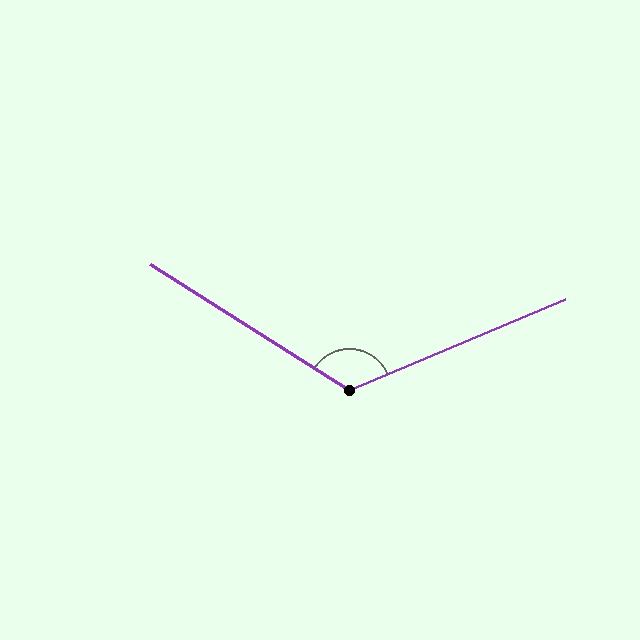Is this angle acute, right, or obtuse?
It is obtuse.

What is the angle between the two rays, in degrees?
Approximately 125 degrees.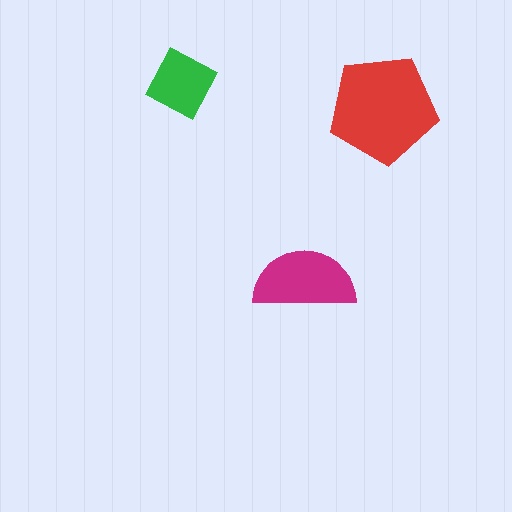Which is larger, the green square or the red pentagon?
The red pentagon.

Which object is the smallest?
The green square.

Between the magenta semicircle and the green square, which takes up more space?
The magenta semicircle.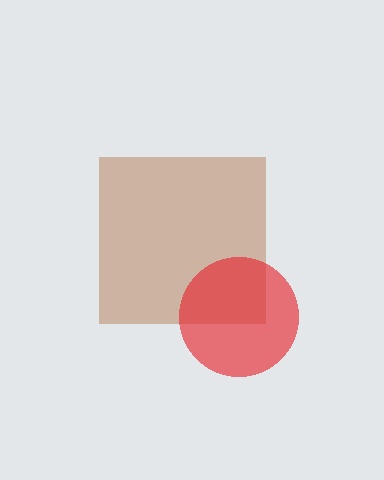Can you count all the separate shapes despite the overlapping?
Yes, there are 2 separate shapes.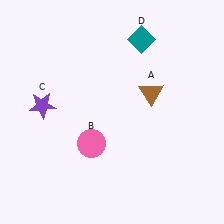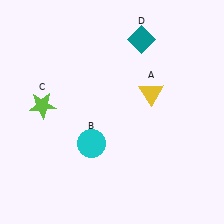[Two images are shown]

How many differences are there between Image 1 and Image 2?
There are 3 differences between the two images.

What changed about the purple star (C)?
In Image 1, C is purple. In Image 2, it changed to lime.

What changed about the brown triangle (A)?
In Image 1, A is brown. In Image 2, it changed to yellow.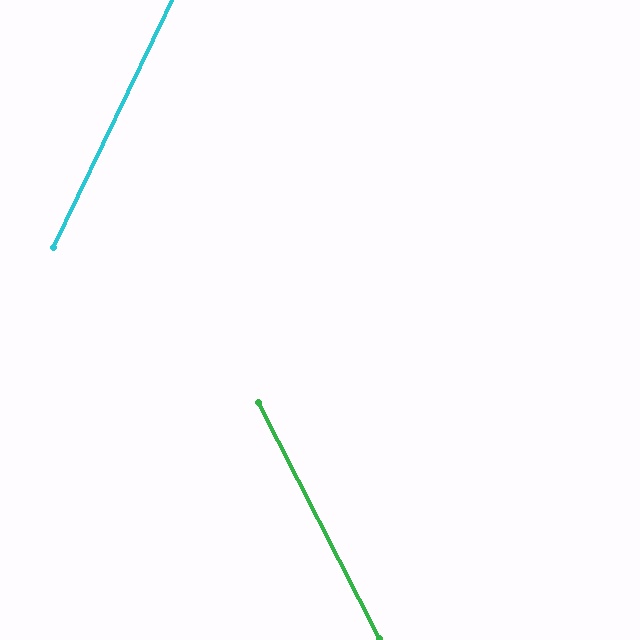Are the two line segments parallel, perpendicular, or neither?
Neither parallel nor perpendicular — they differ by about 53°.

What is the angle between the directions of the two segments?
Approximately 53 degrees.